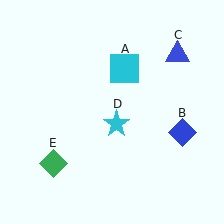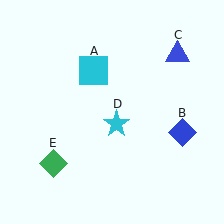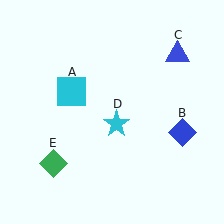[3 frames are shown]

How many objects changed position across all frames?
1 object changed position: cyan square (object A).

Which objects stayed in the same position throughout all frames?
Blue diamond (object B) and blue triangle (object C) and cyan star (object D) and green diamond (object E) remained stationary.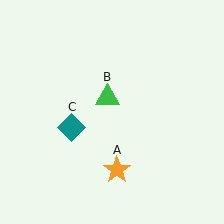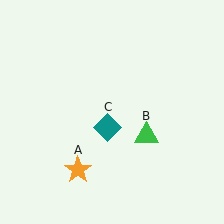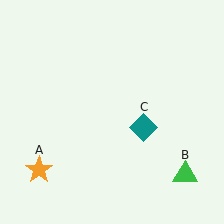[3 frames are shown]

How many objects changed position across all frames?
3 objects changed position: orange star (object A), green triangle (object B), teal diamond (object C).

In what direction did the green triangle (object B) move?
The green triangle (object B) moved down and to the right.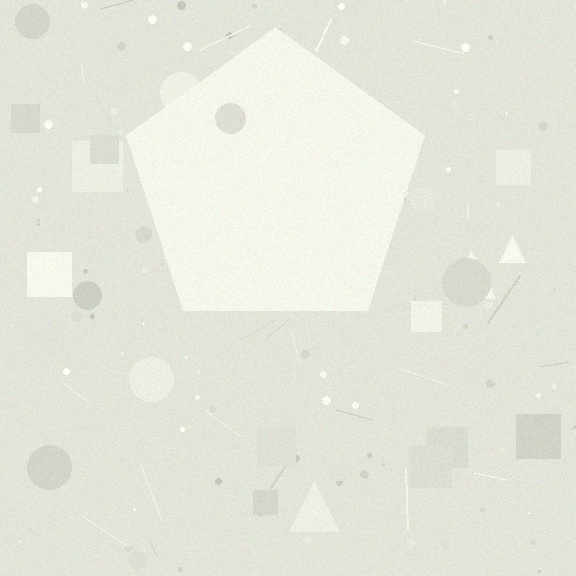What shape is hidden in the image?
A pentagon is hidden in the image.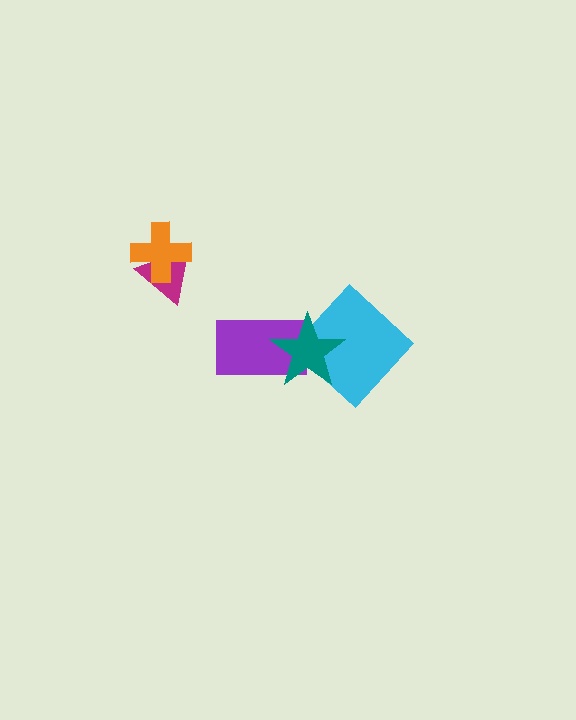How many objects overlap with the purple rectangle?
1 object overlaps with the purple rectangle.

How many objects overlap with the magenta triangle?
1 object overlaps with the magenta triangle.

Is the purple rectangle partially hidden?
Yes, it is partially covered by another shape.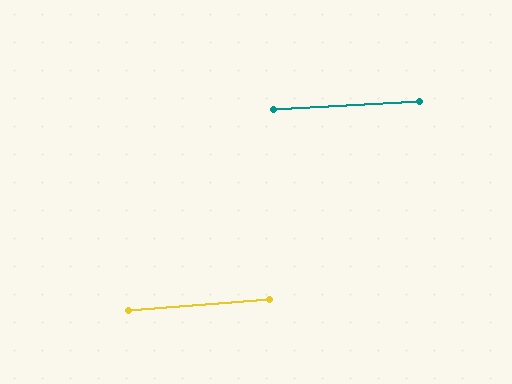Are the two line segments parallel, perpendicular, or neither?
Parallel — their directions differ by only 1.2°.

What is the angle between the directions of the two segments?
Approximately 1 degree.